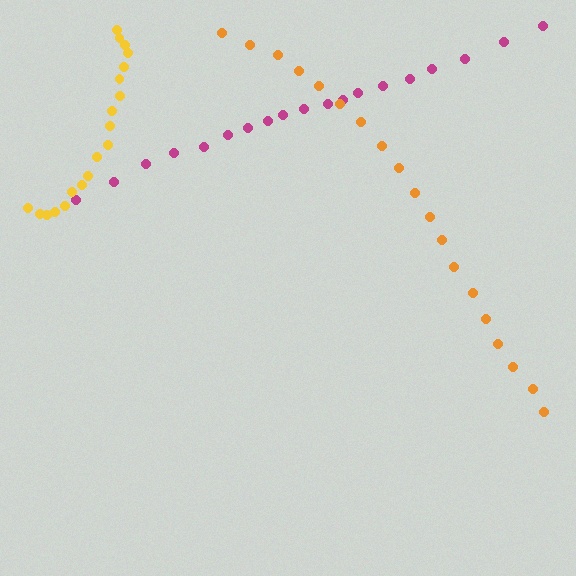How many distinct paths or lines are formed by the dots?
There are 3 distinct paths.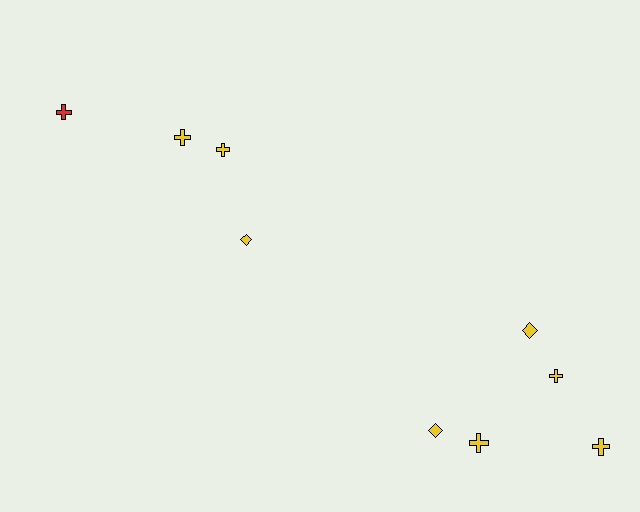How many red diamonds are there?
There are no red diamonds.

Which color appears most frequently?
Yellow, with 8 objects.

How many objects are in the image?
There are 9 objects.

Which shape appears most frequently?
Cross, with 6 objects.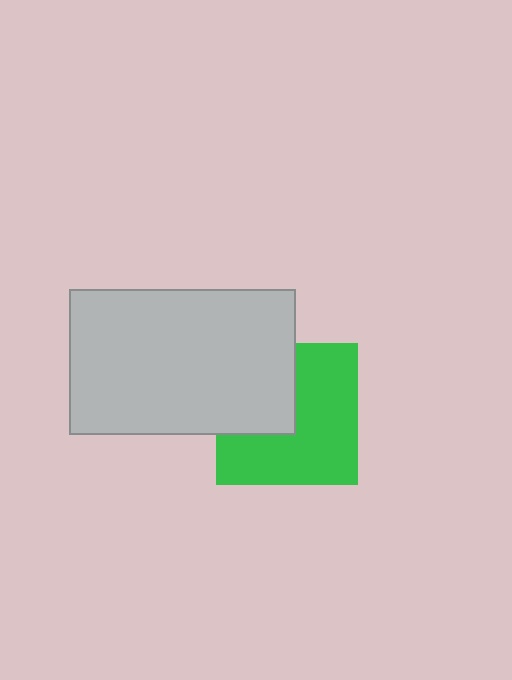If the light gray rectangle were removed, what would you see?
You would see the complete green square.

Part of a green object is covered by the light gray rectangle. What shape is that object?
It is a square.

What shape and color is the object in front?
The object in front is a light gray rectangle.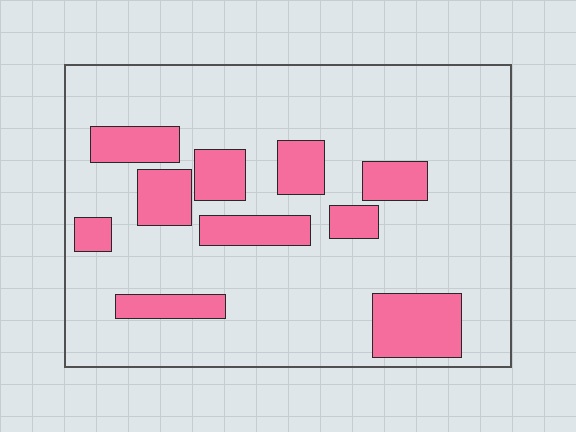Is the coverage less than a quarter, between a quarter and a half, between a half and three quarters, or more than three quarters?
Less than a quarter.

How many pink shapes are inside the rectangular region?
10.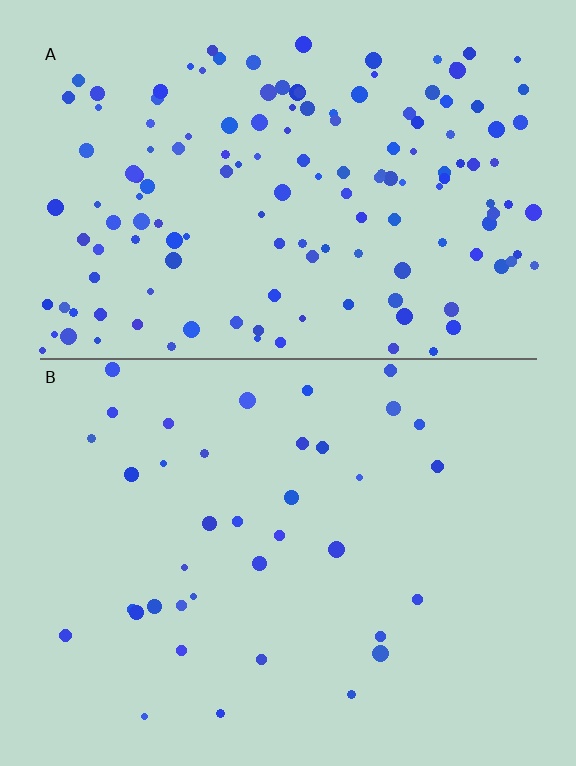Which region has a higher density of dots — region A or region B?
A (the top).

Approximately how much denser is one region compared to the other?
Approximately 4.0× — region A over region B.